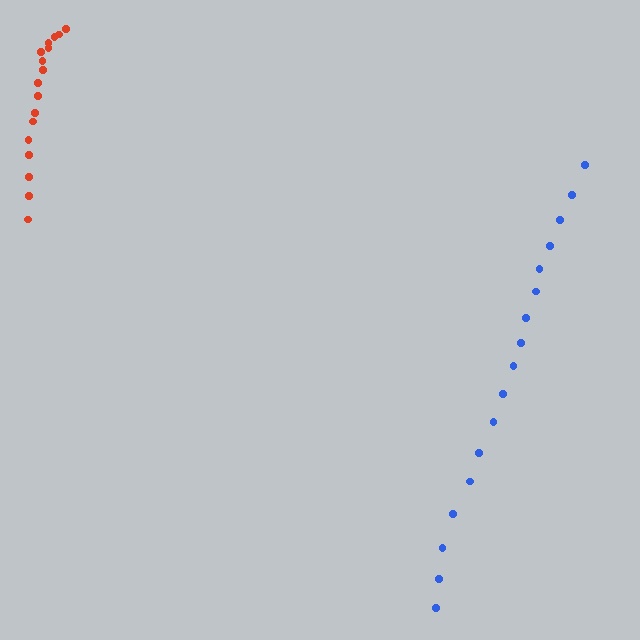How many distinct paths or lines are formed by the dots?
There are 2 distinct paths.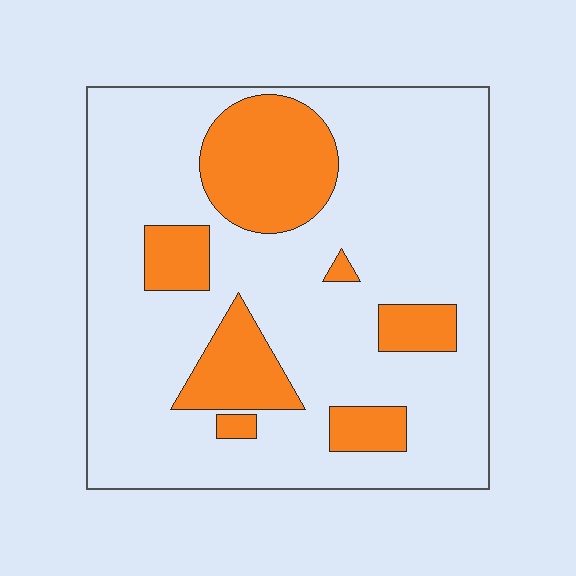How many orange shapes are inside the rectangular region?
7.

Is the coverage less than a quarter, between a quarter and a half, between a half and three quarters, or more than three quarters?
Less than a quarter.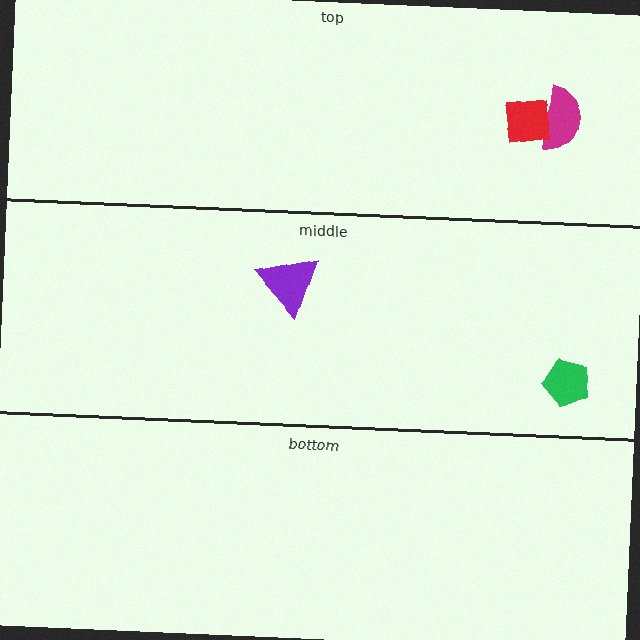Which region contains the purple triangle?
The middle region.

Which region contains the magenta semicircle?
The top region.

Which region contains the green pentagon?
The middle region.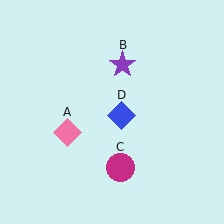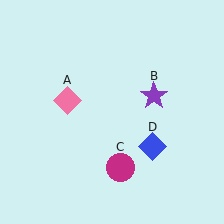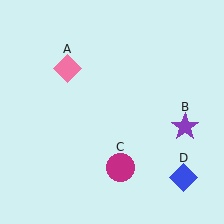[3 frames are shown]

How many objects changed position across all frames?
3 objects changed position: pink diamond (object A), purple star (object B), blue diamond (object D).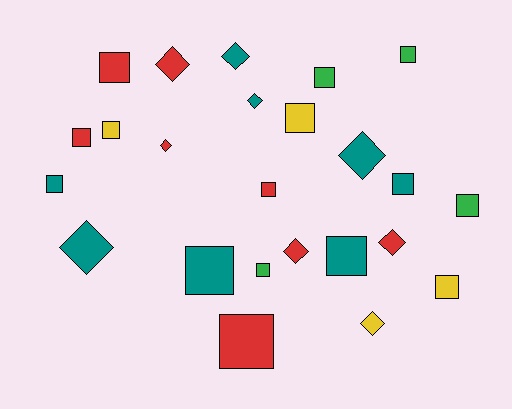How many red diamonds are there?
There are 4 red diamonds.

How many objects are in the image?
There are 24 objects.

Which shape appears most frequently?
Square, with 15 objects.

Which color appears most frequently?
Red, with 8 objects.